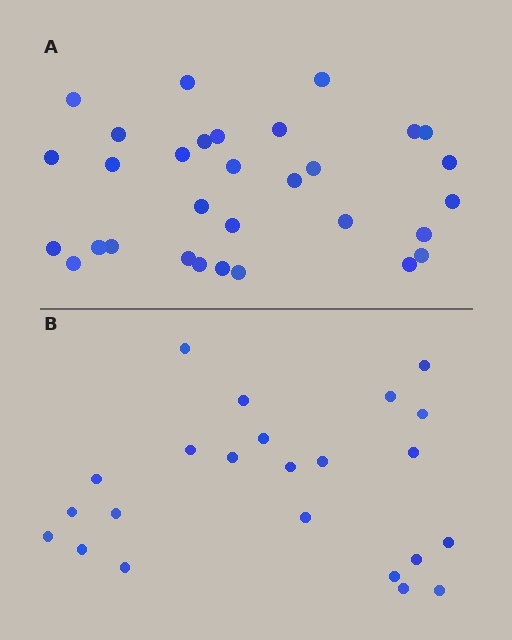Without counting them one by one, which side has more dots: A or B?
Region A (the top region) has more dots.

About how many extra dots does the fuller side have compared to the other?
Region A has roughly 8 or so more dots than region B.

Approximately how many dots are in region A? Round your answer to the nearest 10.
About 30 dots. (The exact count is 31, which rounds to 30.)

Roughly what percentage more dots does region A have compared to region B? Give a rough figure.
About 35% more.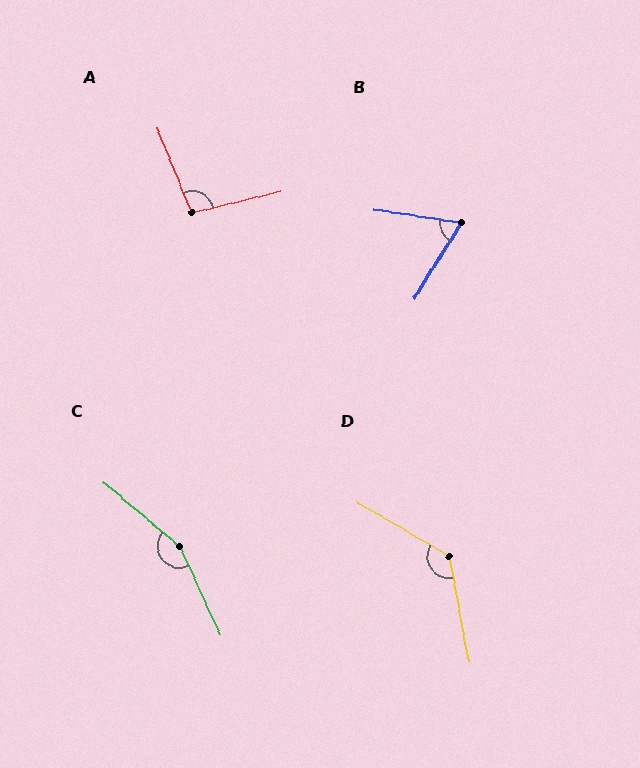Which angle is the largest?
C, at approximately 155 degrees.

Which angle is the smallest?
B, at approximately 67 degrees.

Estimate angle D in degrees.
Approximately 131 degrees.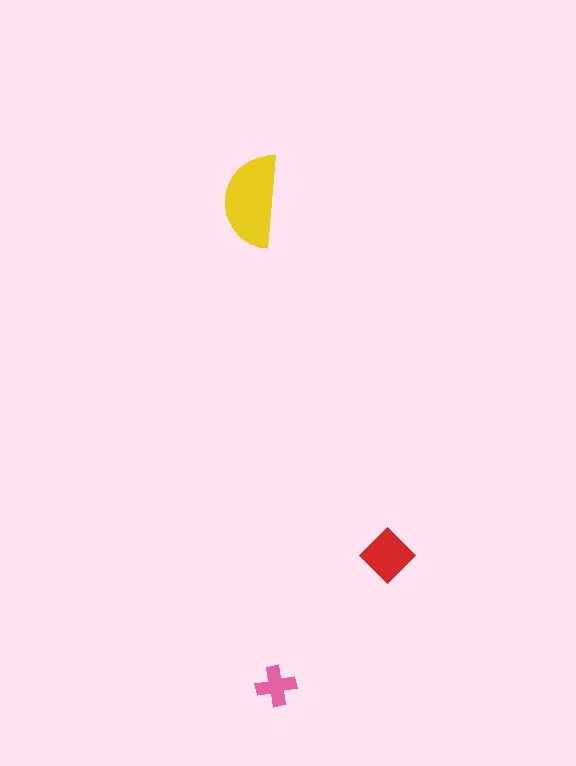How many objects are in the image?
There are 3 objects in the image.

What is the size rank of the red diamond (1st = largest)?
2nd.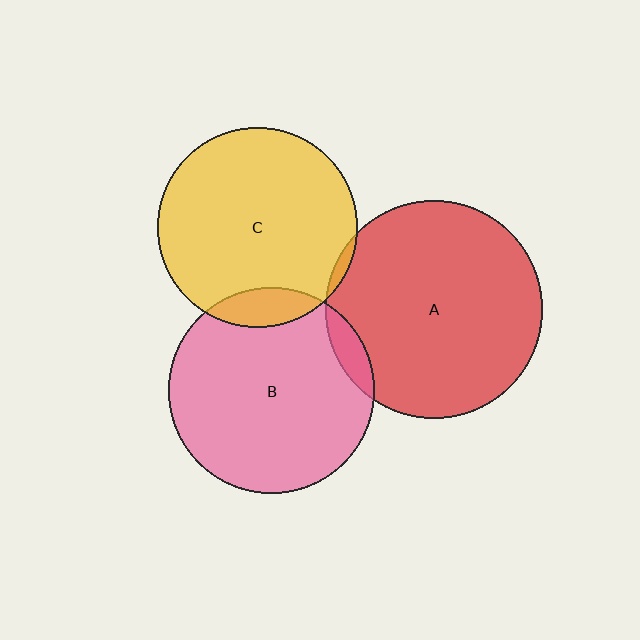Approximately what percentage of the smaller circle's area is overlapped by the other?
Approximately 5%.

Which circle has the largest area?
Circle A (red).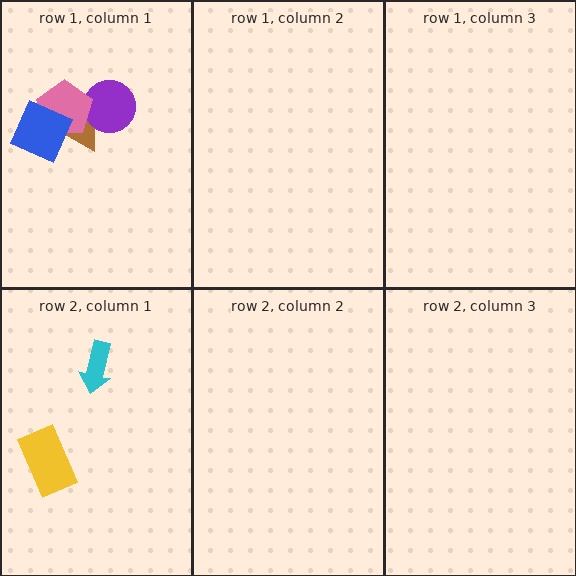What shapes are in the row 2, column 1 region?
The yellow rectangle, the cyan arrow.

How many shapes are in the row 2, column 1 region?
2.